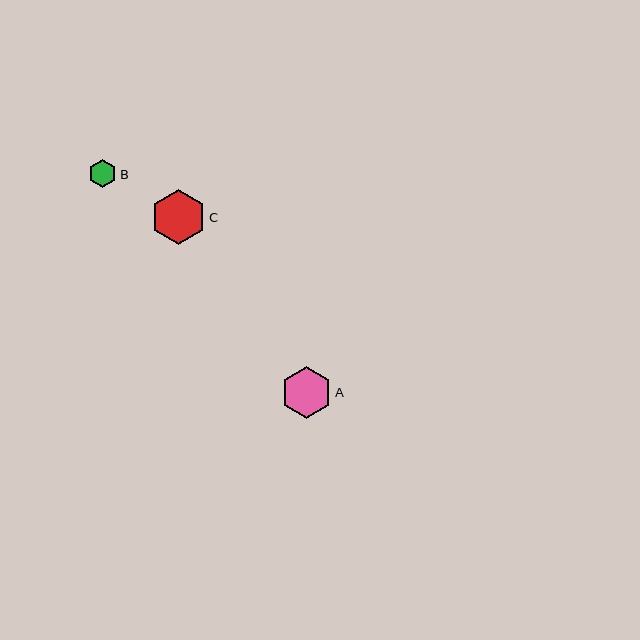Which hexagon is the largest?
Hexagon C is the largest with a size of approximately 55 pixels.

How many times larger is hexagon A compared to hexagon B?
Hexagon A is approximately 1.8 times the size of hexagon B.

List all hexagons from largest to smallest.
From largest to smallest: C, A, B.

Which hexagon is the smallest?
Hexagon B is the smallest with a size of approximately 28 pixels.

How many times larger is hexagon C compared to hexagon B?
Hexagon C is approximately 2.0 times the size of hexagon B.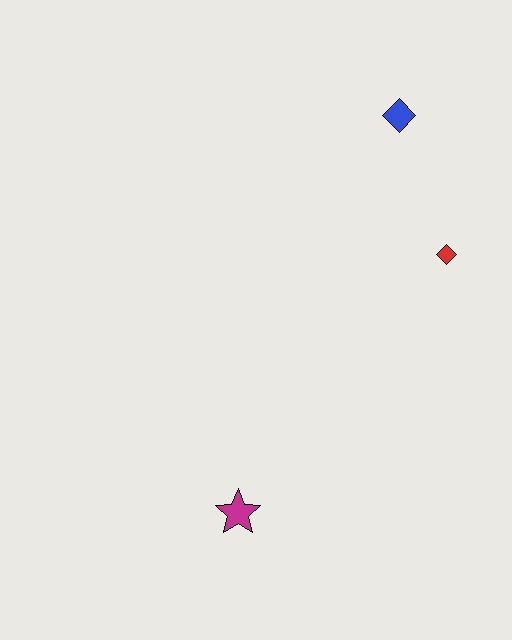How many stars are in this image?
There is 1 star.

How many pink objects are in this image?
There are no pink objects.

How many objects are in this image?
There are 3 objects.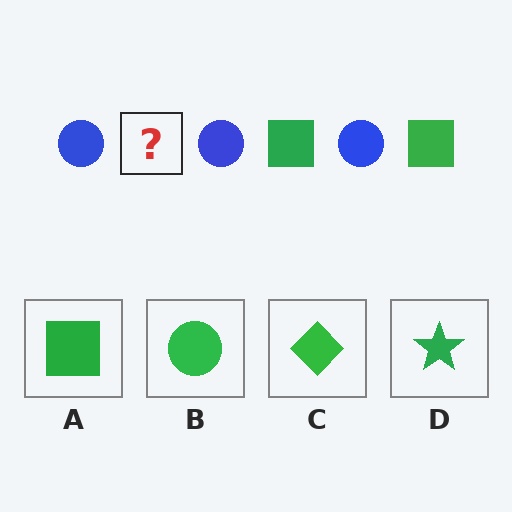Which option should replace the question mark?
Option A.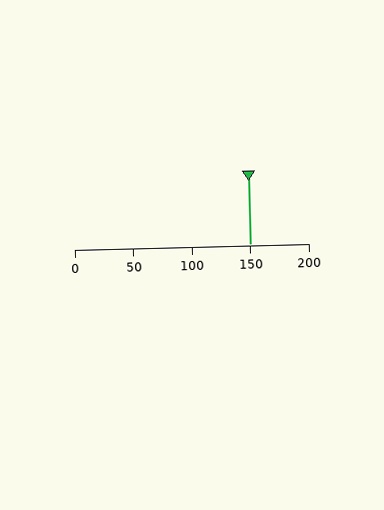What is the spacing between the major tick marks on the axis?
The major ticks are spaced 50 apart.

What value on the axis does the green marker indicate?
The marker indicates approximately 150.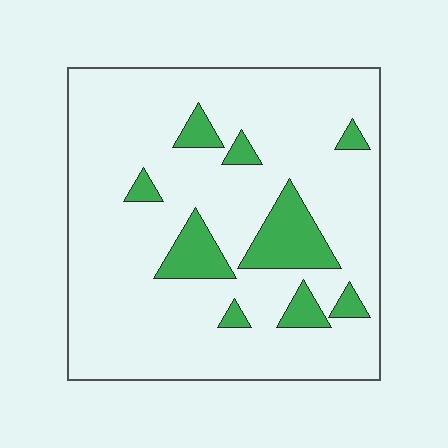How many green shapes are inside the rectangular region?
9.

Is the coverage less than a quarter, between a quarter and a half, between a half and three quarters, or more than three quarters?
Less than a quarter.